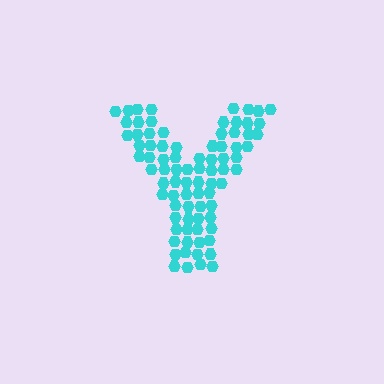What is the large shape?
The large shape is the letter Y.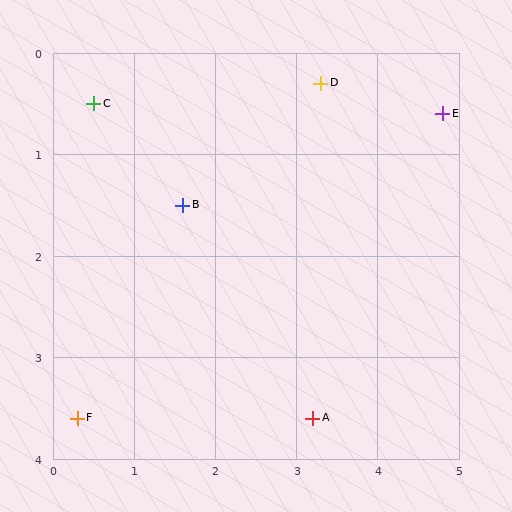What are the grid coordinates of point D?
Point D is at approximately (3.3, 0.3).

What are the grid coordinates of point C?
Point C is at approximately (0.5, 0.5).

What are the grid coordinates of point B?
Point B is at approximately (1.6, 1.5).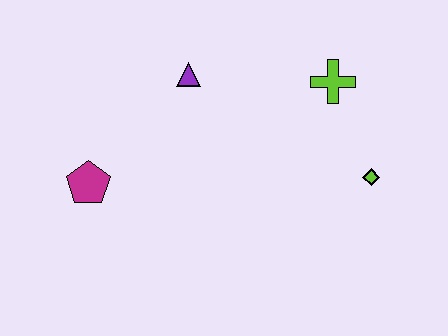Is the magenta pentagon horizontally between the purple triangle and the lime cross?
No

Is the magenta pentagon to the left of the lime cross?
Yes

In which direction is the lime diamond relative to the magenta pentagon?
The lime diamond is to the right of the magenta pentagon.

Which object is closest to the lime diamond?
The lime cross is closest to the lime diamond.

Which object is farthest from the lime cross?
The magenta pentagon is farthest from the lime cross.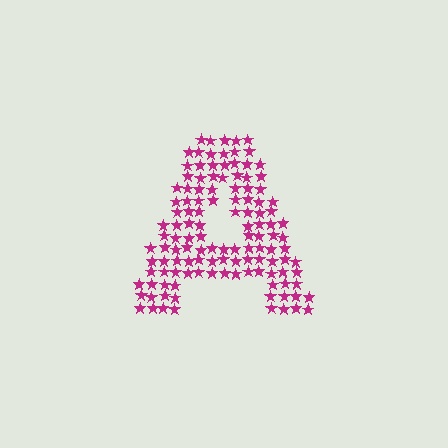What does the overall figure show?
The overall figure shows the letter A.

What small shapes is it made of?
It is made of small stars.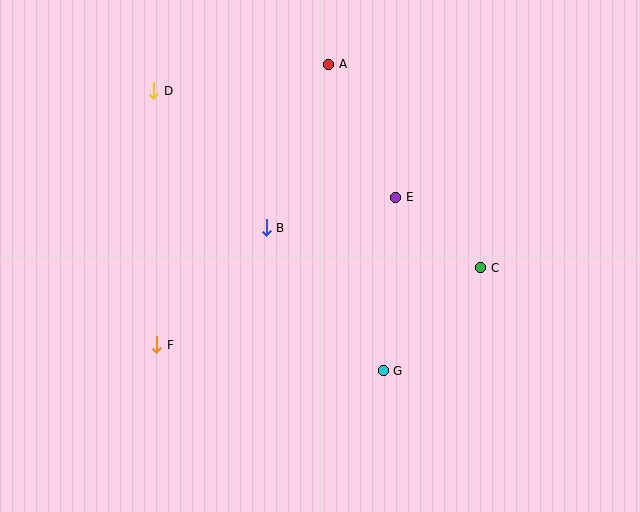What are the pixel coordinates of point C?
Point C is at (481, 268).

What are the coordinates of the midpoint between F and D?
The midpoint between F and D is at (155, 218).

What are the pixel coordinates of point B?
Point B is at (266, 228).